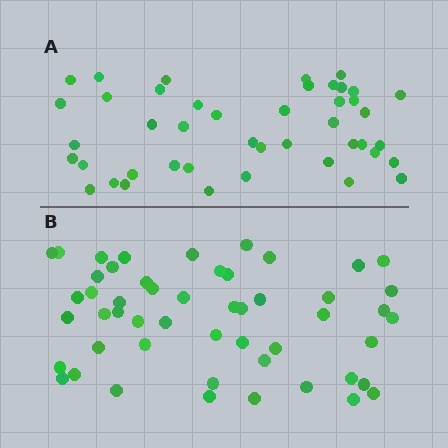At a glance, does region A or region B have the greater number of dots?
Region B (the bottom region) has more dots.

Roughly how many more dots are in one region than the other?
Region B has roughly 8 or so more dots than region A.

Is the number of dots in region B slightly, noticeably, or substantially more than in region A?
Region B has only slightly more — the two regions are fairly close. The ratio is roughly 1.2 to 1.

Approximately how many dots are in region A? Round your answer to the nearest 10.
About 40 dots. (The exact count is 44, which rounds to 40.)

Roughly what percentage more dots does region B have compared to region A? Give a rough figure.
About 15% more.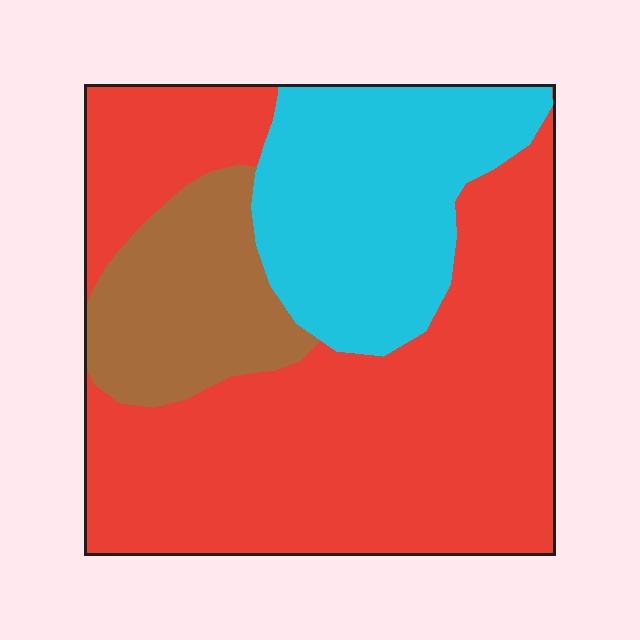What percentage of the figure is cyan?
Cyan covers around 25% of the figure.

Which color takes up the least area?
Brown, at roughly 15%.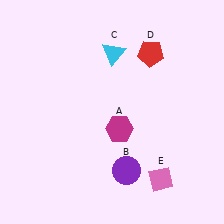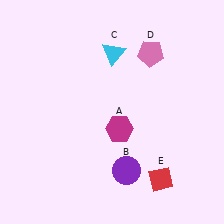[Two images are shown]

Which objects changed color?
D changed from red to pink. E changed from pink to red.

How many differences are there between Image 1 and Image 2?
There are 2 differences between the two images.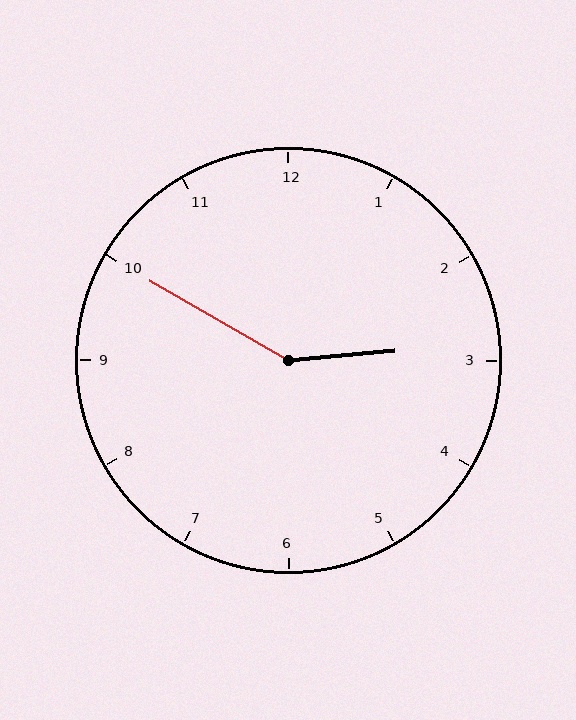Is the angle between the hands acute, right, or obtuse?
It is obtuse.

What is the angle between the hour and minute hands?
Approximately 145 degrees.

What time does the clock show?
2:50.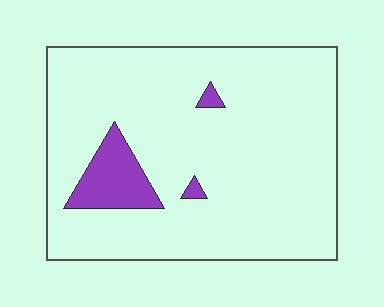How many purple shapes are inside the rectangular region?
3.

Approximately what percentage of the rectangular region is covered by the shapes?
Approximately 10%.